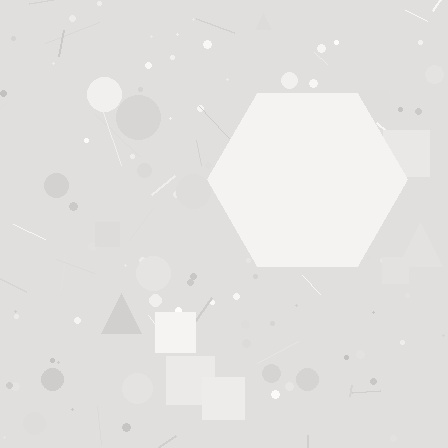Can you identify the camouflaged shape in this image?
The camouflaged shape is a hexagon.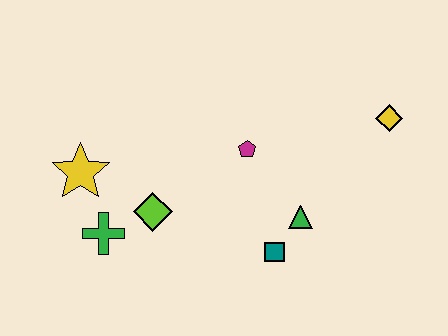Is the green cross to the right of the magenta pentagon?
No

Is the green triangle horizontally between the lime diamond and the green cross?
No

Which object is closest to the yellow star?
The green cross is closest to the yellow star.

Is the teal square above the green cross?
No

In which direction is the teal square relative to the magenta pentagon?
The teal square is below the magenta pentagon.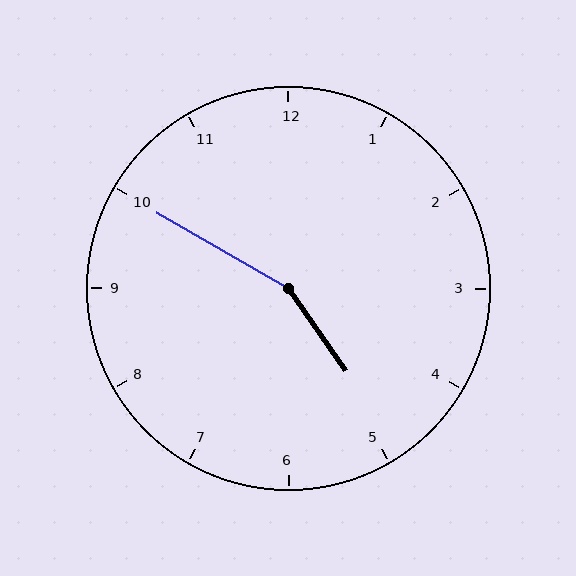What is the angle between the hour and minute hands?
Approximately 155 degrees.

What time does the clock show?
4:50.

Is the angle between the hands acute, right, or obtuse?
It is obtuse.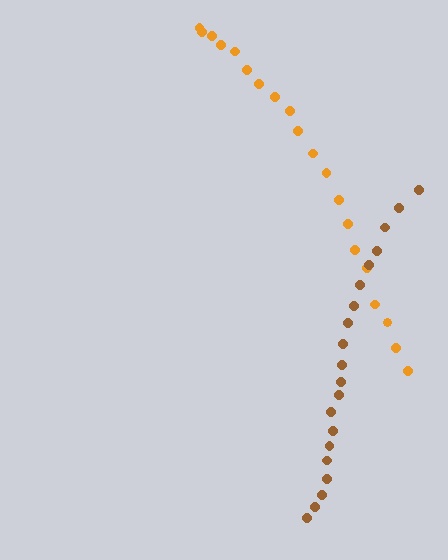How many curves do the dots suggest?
There are 2 distinct paths.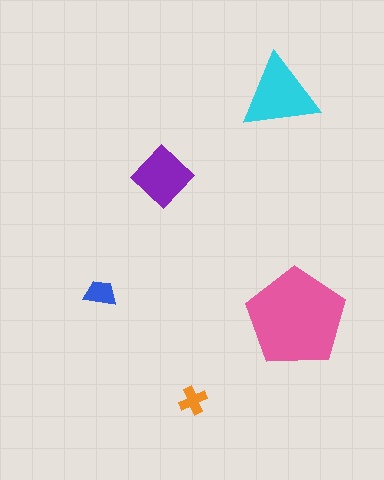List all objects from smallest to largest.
The orange cross, the blue trapezoid, the purple diamond, the cyan triangle, the pink pentagon.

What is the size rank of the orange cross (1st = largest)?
5th.